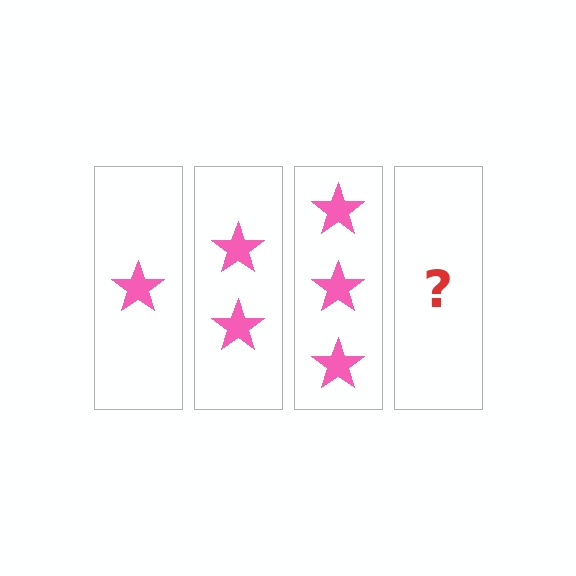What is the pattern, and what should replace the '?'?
The pattern is that each step adds one more star. The '?' should be 4 stars.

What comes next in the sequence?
The next element should be 4 stars.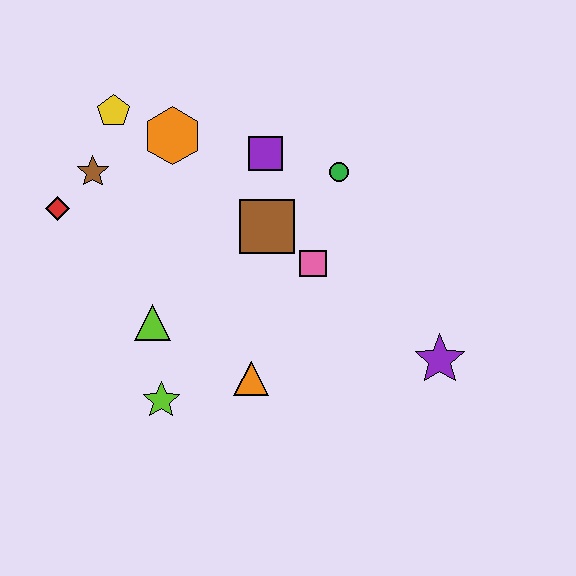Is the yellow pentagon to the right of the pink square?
No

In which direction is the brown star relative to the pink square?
The brown star is to the left of the pink square.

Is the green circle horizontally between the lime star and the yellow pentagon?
No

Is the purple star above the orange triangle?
Yes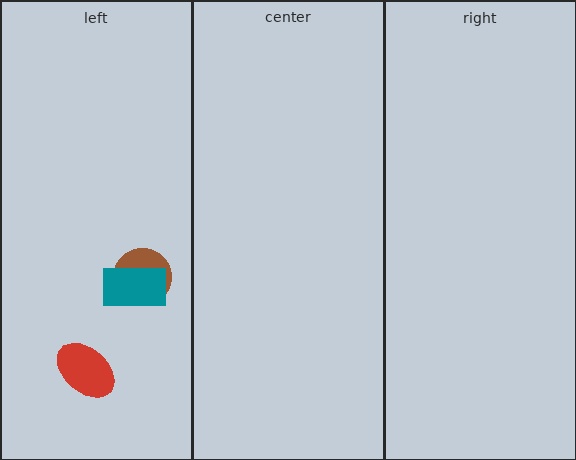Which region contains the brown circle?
The left region.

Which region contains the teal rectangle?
The left region.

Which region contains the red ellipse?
The left region.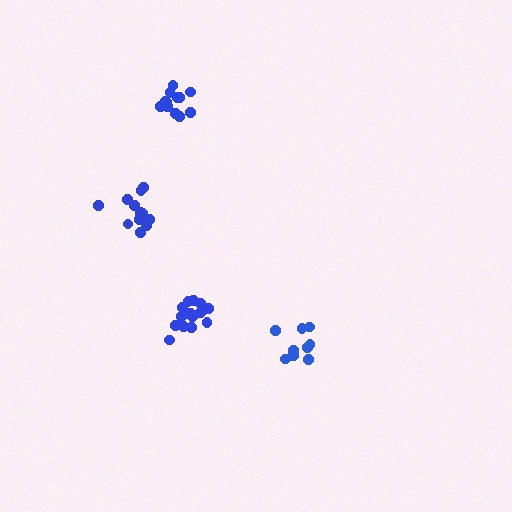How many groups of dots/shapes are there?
There are 4 groups.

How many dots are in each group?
Group 1: 14 dots, Group 2: 14 dots, Group 3: 12 dots, Group 4: 10 dots (50 total).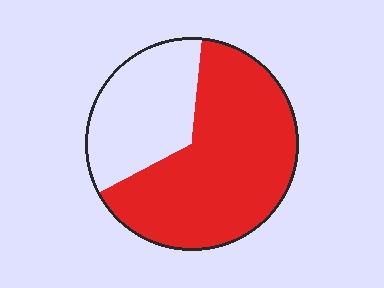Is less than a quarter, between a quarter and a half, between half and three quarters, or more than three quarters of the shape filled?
Between half and three quarters.